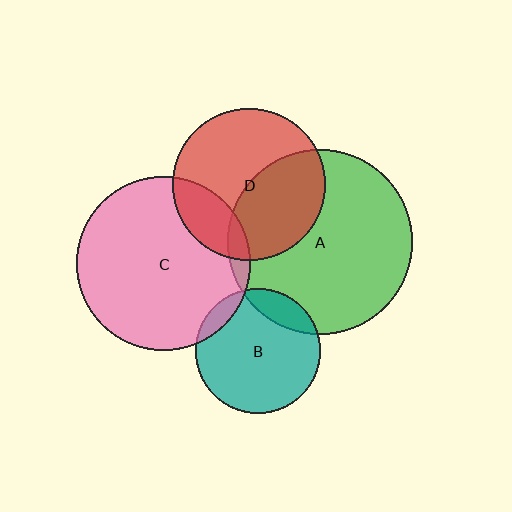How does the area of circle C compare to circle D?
Approximately 1.3 times.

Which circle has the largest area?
Circle A (green).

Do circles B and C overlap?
Yes.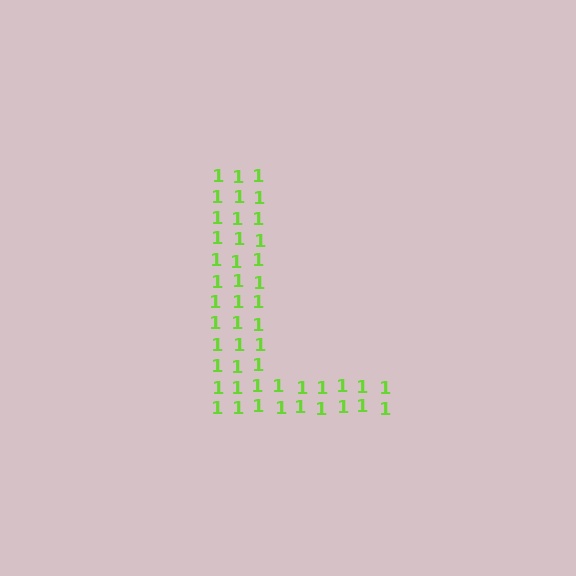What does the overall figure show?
The overall figure shows the letter L.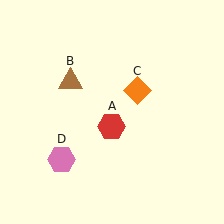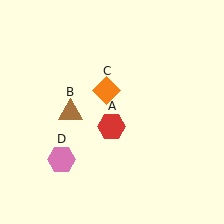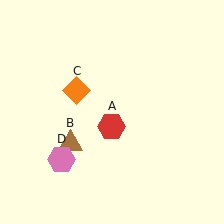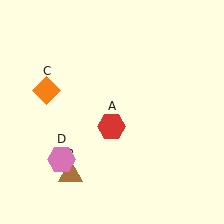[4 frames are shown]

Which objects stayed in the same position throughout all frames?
Red hexagon (object A) and pink hexagon (object D) remained stationary.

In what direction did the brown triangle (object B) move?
The brown triangle (object B) moved down.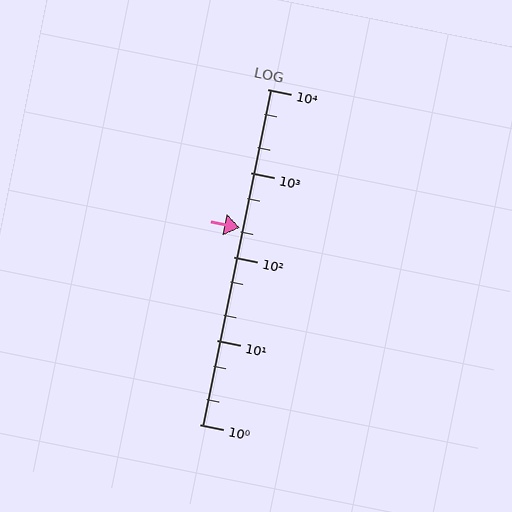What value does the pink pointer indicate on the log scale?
The pointer indicates approximately 220.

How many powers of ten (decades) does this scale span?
The scale spans 4 decades, from 1 to 10000.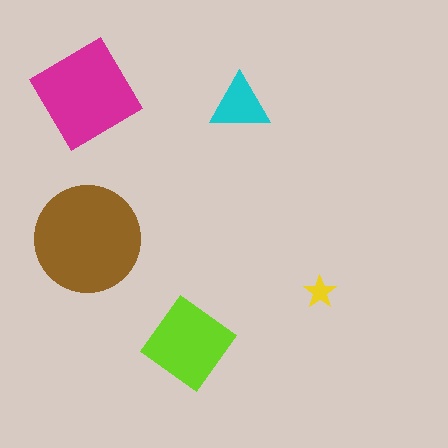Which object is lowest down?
The lime diamond is bottommost.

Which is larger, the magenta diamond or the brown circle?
The brown circle.